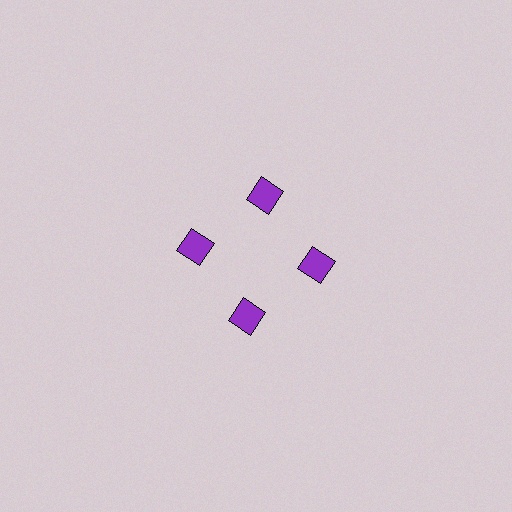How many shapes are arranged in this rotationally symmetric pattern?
There are 4 shapes, arranged in 4 groups of 1.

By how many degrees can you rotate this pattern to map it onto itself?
The pattern maps onto itself every 90 degrees of rotation.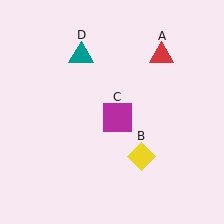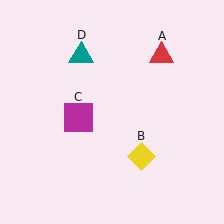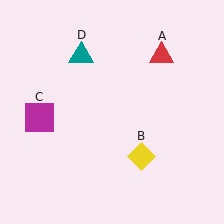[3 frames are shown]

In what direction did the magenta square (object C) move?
The magenta square (object C) moved left.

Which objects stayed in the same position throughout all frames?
Red triangle (object A) and yellow diamond (object B) and teal triangle (object D) remained stationary.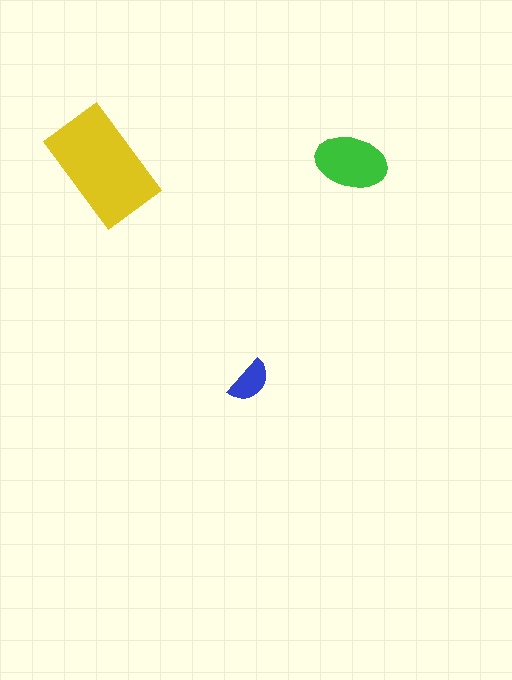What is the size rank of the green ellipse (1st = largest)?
2nd.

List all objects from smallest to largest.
The blue semicircle, the green ellipse, the yellow rectangle.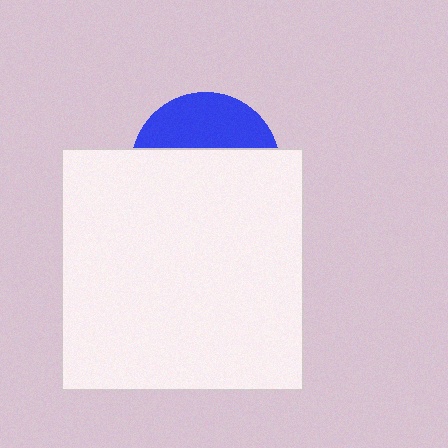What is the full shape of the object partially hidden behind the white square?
The partially hidden object is a blue circle.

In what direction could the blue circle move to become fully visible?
The blue circle could move up. That would shift it out from behind the white square entirely.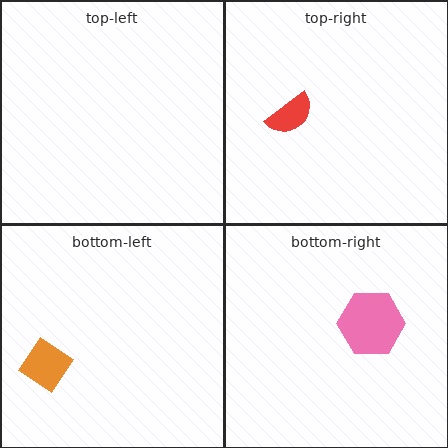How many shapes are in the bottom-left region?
1.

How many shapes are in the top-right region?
1.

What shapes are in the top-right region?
The red semicircle.